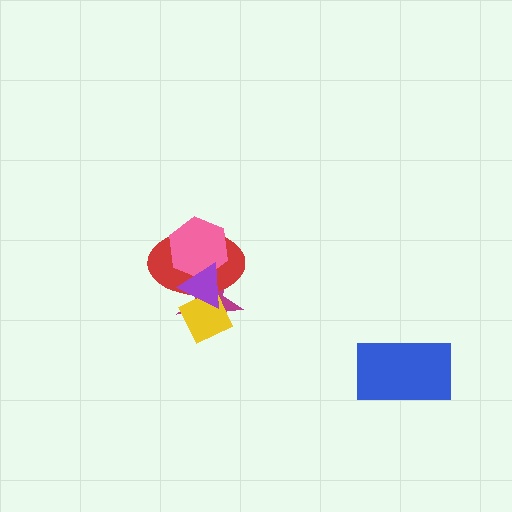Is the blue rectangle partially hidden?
No, no other shape covers it.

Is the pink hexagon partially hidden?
Yes, it is partially covered by another shape.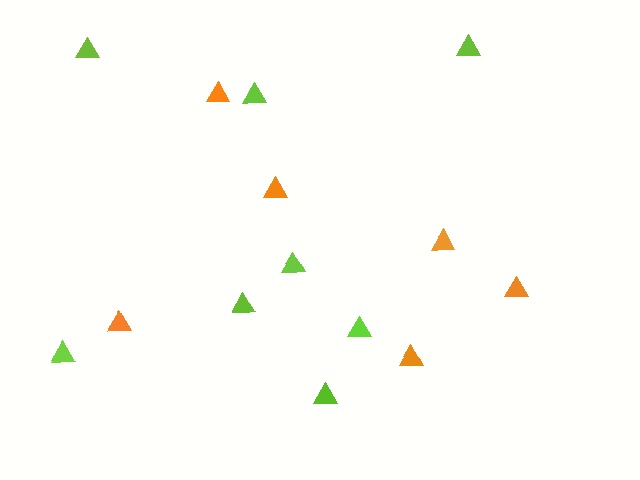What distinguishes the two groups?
There are 2 groups: one group of orange triangles (6) and one group of lime triangles (8).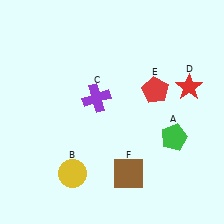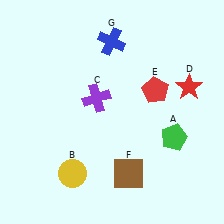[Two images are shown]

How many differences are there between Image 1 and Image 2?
There is 1 difference between the two images.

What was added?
A blue cross (G) was added in Image 2.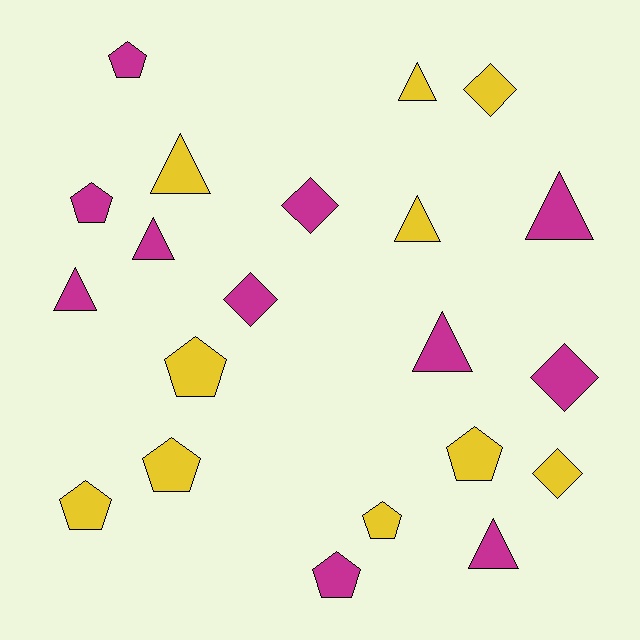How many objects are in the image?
There are 21 objects.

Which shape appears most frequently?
Triangle, with 8 objects.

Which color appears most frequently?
Magenta, with 11 objects.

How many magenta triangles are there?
There are 5 magenta triangles.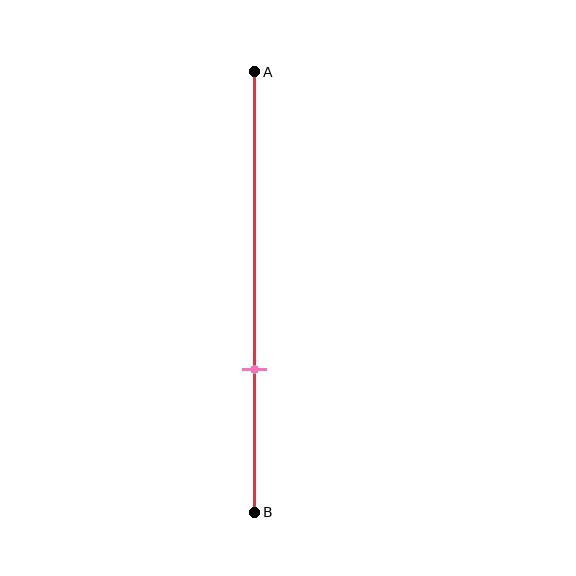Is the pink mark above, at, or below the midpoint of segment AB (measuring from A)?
The pink mark is below the midpoint of segment AB.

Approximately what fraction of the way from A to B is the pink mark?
The pink mark is approximately 70% of the way from A to B.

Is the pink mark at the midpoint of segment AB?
No, the mark is at about 70% from A, not at the 50% midpoint.